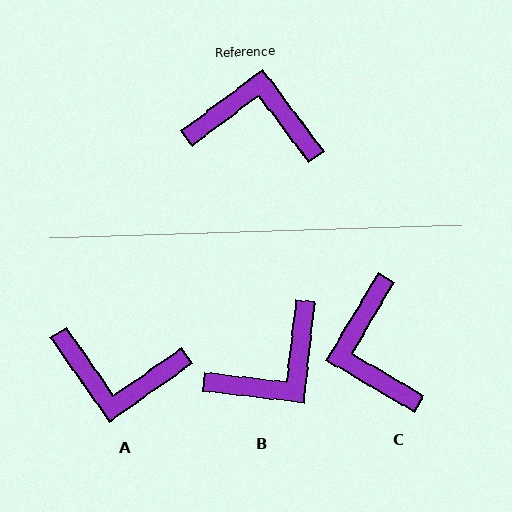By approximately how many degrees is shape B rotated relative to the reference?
Approximately 133 degrees clockwise.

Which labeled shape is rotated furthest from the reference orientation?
A, about 178 degrees away.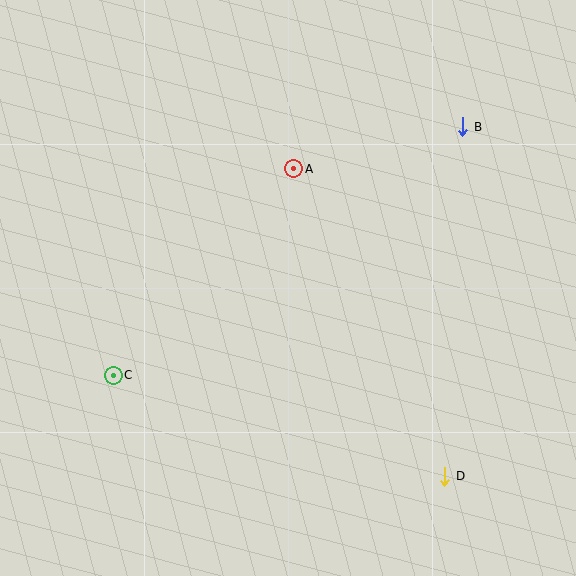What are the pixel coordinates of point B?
Point B is at (463, 127).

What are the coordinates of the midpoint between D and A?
The midpoint between D and A is at (369, 323).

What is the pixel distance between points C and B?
The distance between C and B is 429 pixels.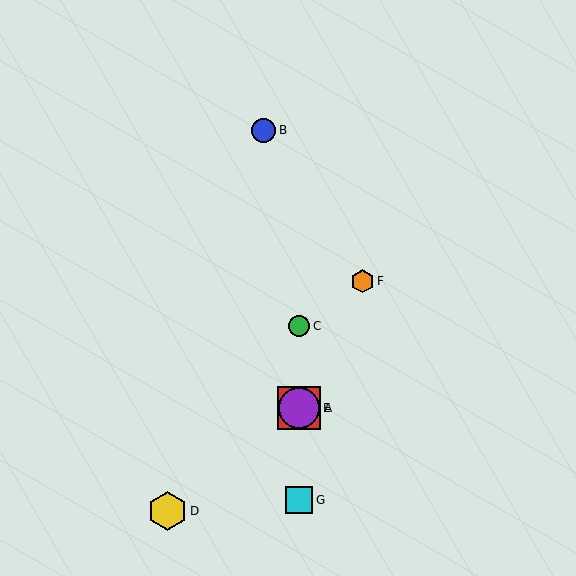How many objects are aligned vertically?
4 objects (A, C, E, G) are aligned vertically.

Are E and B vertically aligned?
No, E is at x≈299 and B is at x≈264.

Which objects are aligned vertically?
Objects A, C, E, G are aligned vertically.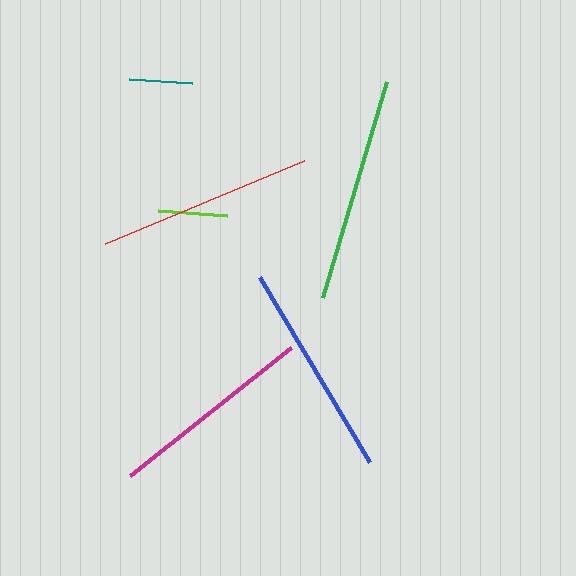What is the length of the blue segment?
The blue segment is approximately 216 pixels long.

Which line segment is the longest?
The green line is the longest at approximately 225 pixels.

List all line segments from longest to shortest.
From longest to shortest: green, blue, red, magenta, lime, teal.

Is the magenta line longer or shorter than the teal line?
The magenta line is longer than the teal line.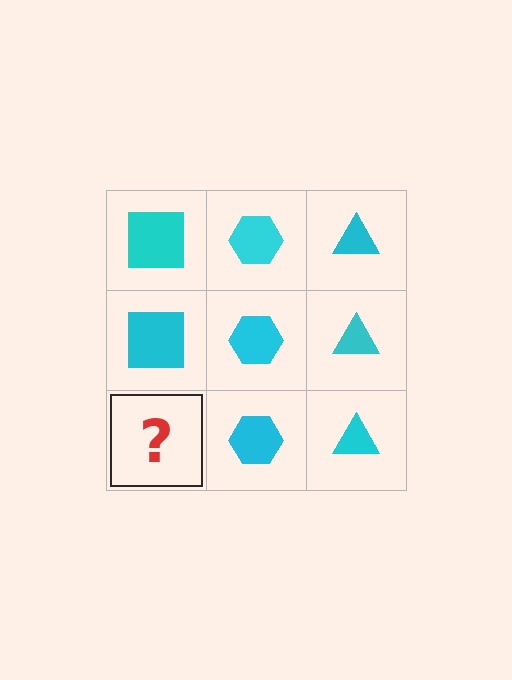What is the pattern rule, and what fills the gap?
The rule is that each column has a consistent shape. The gap should be filled with a cyan square.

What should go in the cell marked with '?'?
The missing cell should contain a cyan square.